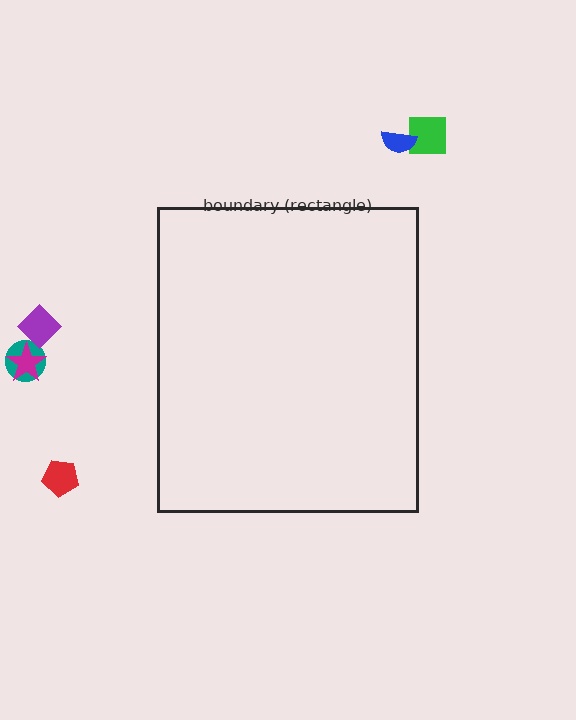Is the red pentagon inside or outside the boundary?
Outside.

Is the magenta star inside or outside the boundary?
Outside.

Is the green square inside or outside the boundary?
Outside.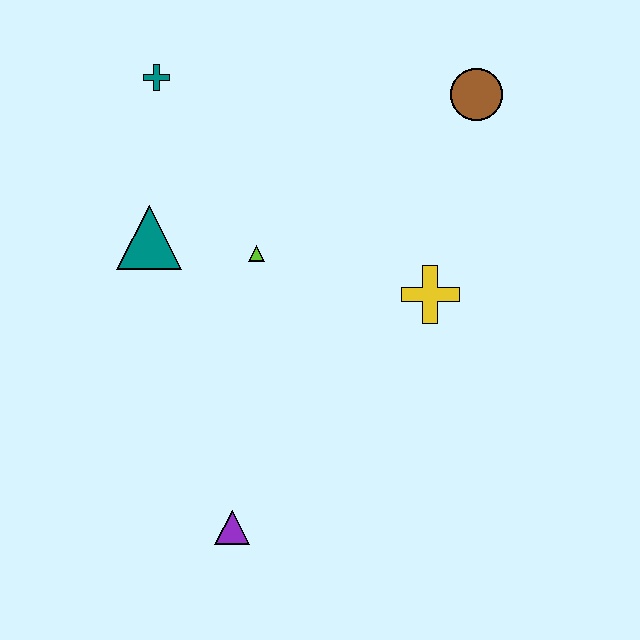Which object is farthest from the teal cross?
The purple triangle is farthest from the teal cross.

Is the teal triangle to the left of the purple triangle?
Yes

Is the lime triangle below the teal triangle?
Yes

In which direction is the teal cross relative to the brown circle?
The teal cross is to the left of the brown circle.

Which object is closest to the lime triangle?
The teal triangle is closest to the lime triangle.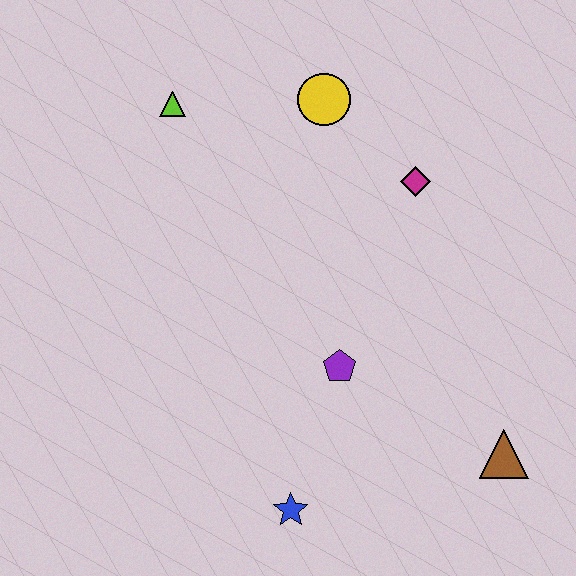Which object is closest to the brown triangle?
The purple pentagon is closest to the brown triangle.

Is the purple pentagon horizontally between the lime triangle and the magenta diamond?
Yes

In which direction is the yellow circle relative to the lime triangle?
The yellow circle is to the right of the lime triangle.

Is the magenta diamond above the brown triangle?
Yes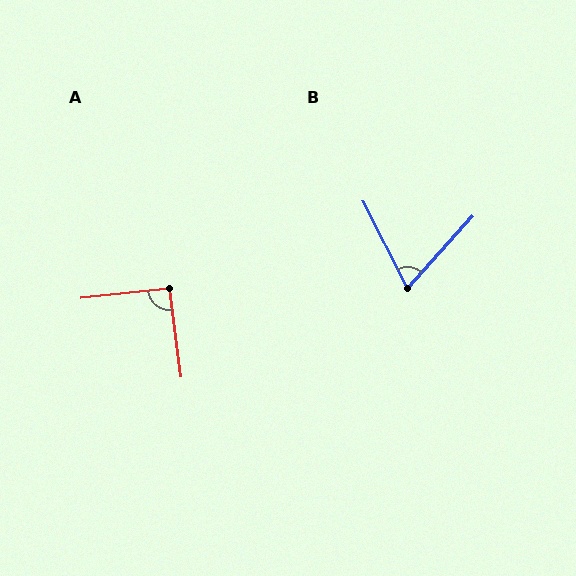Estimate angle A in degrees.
Approximately 91 degrees.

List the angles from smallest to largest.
B (69°), A (91°).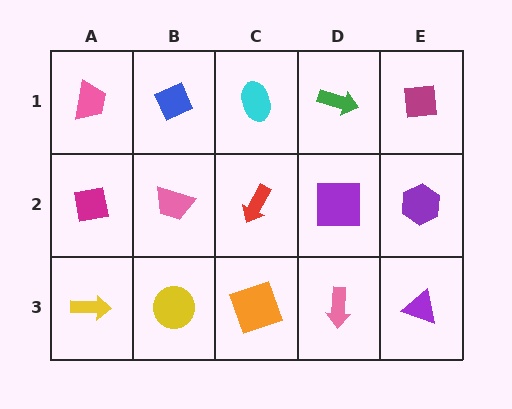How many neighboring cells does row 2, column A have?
3.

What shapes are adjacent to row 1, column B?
A pink trapezoid (row 2, column B), a pink trapezoid (row 1, column A), a cyan ellipse (row 1, column C).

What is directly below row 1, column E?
A purple hexagon.